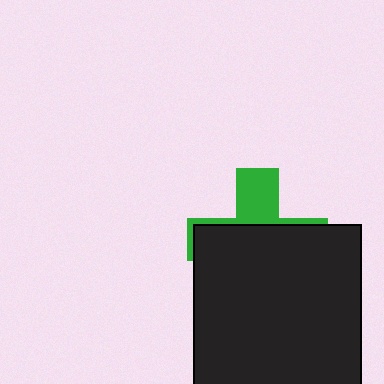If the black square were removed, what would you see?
You would see the complete green cross.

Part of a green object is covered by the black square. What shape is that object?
It is a cross.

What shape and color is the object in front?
The object in front is a black square.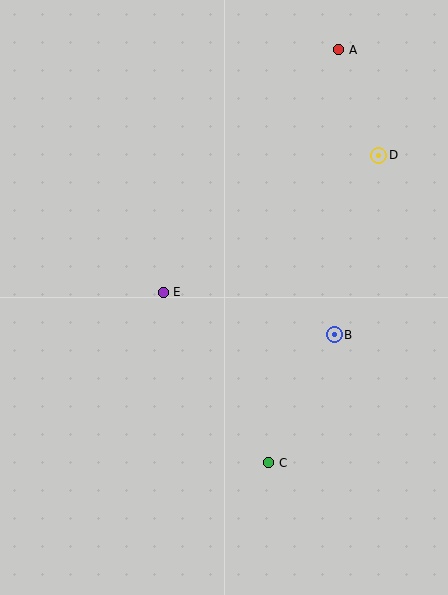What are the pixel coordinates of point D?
Point D is at (379, 155).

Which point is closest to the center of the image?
Point E at (163, 292) is closest to the center.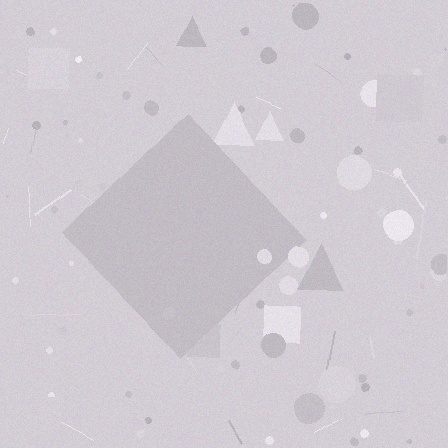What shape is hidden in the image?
A diamond is hidden in the image.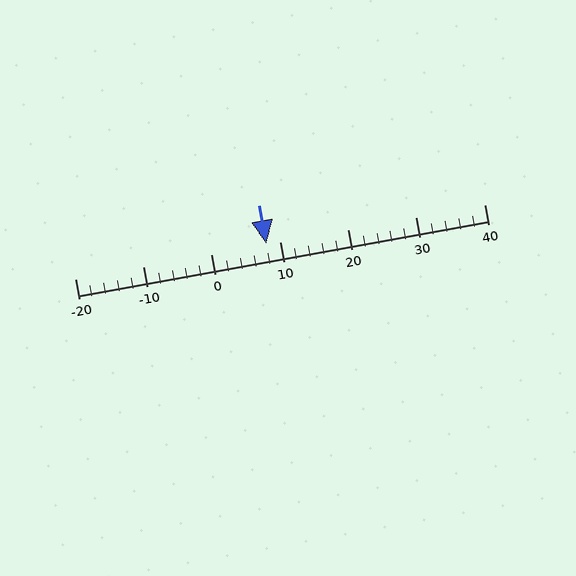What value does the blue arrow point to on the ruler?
The blue arrow points to approximately 8.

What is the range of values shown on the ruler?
The ruler shows values from -20 to 40.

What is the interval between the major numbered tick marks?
The major tick marks are spaced 10 units apart.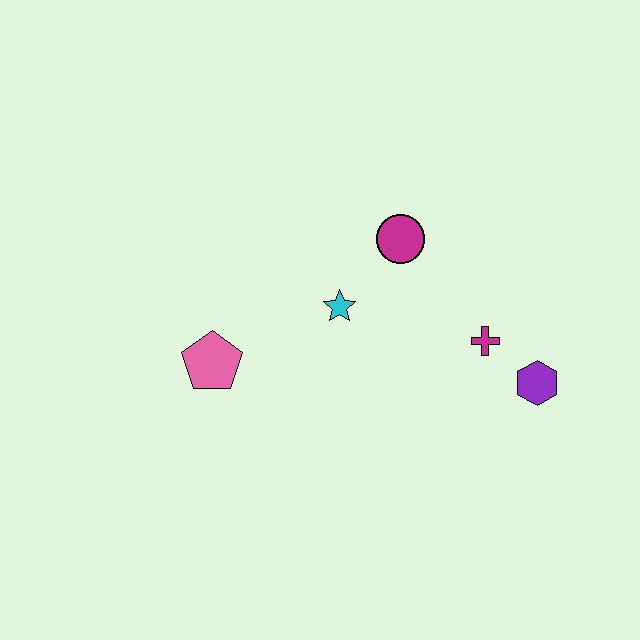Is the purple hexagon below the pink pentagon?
Yes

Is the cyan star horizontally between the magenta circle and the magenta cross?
No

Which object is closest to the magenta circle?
The cyan star is closest to the magenta circle.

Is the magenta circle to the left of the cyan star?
No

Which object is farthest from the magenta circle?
The pink pentagon is farthest from the magenta circle.